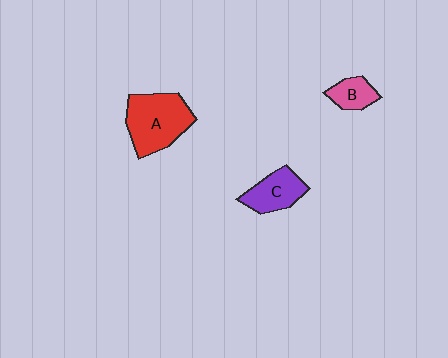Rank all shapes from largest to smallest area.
From largest to smallest: A (red), C (purple), B (pink).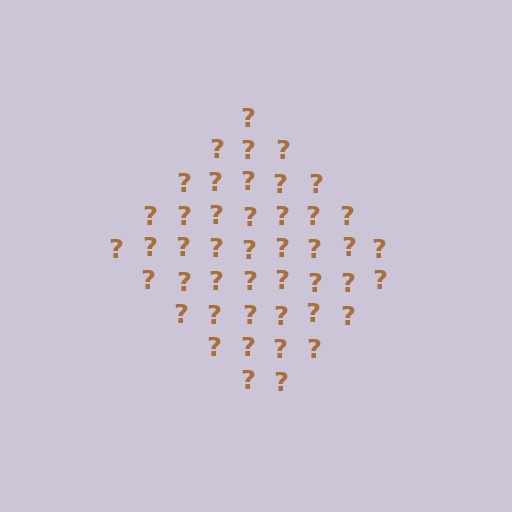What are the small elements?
The small elements are question marks.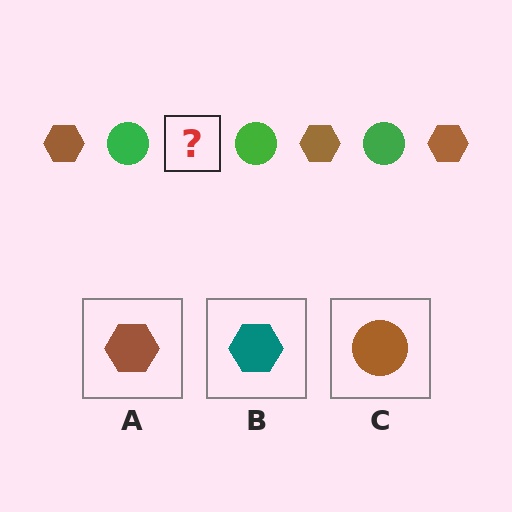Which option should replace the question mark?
Option A.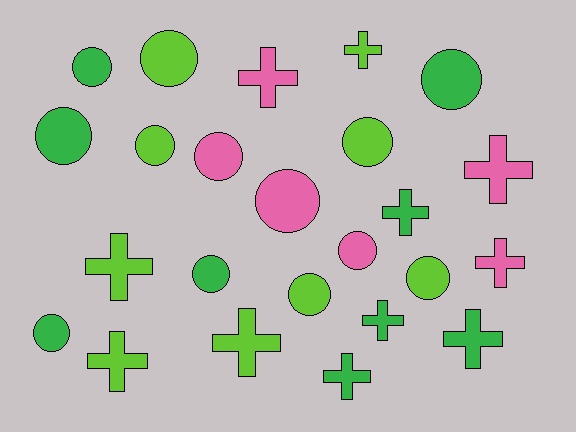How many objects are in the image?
There are 24 objects.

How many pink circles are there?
There are 3 pink circles.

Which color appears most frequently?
Lime, with 9 objects.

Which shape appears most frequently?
Circle, with 13 objects.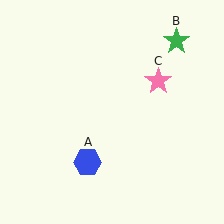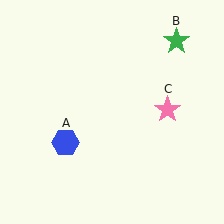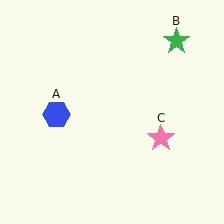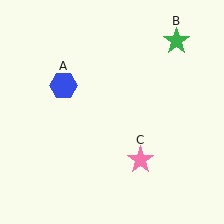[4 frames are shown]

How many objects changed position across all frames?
2 objects changed position: blue hexagon (object A), pink star (object C).